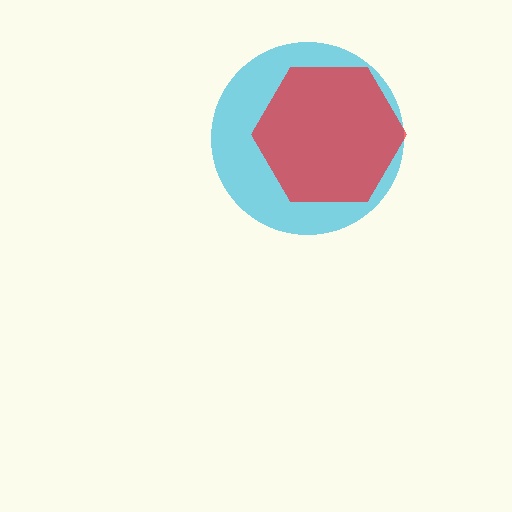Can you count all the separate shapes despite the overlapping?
Yes, there are 2 separate shapes.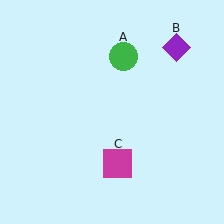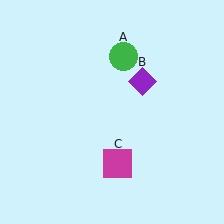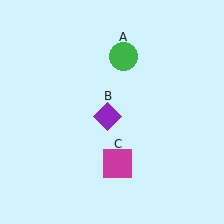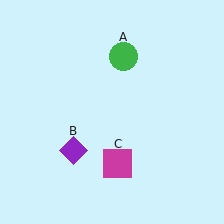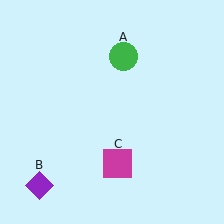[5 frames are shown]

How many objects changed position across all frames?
1 object changed position: purple diamond (object B).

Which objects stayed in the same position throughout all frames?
Green circle (object A) and magenta square (object C) remained stationary.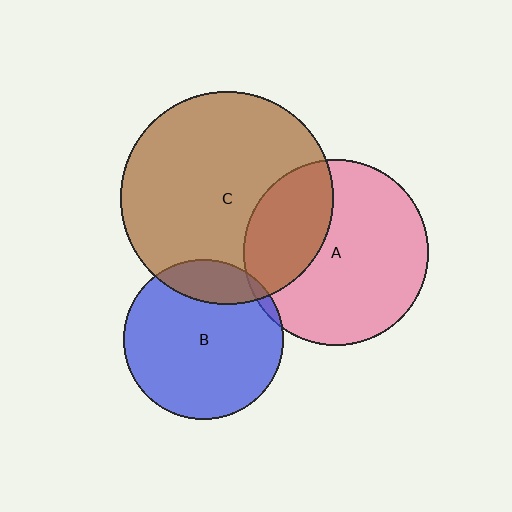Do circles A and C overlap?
Yes.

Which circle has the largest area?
Circle C (brown).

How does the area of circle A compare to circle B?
Approximately 1.3 times.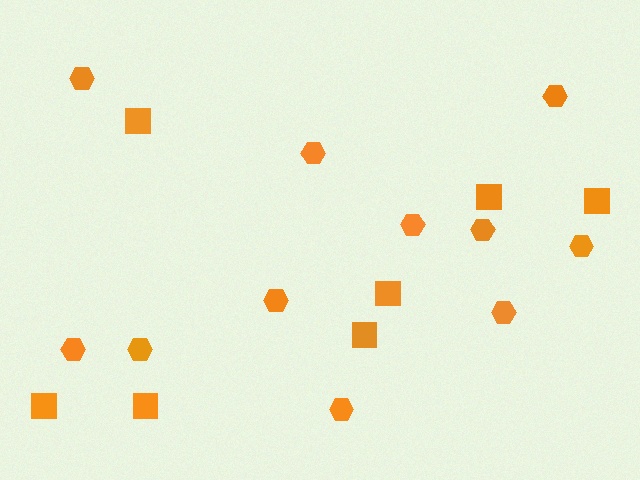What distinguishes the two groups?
There are 2 groups: one group of hexagons (11) and one group of squares (7).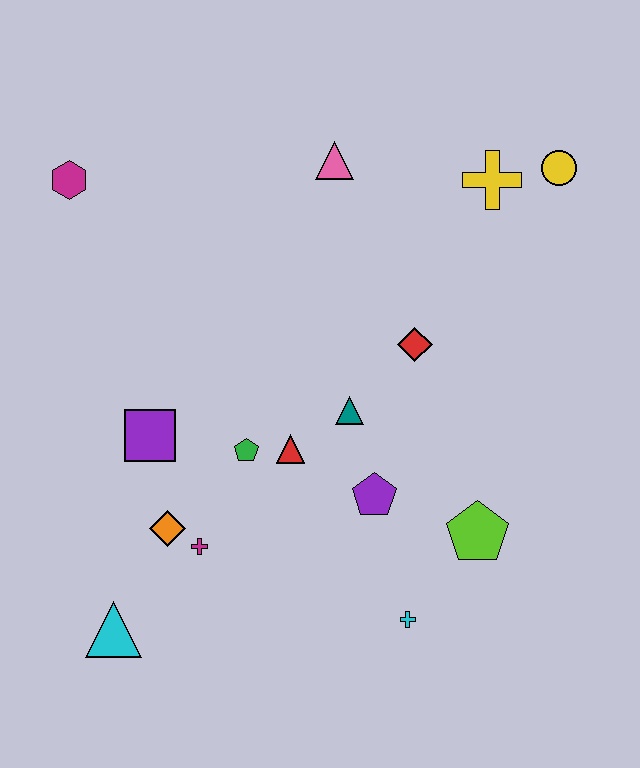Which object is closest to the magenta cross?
The orange diamond is closest to the magenta cross.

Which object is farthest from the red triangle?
The yellow circle is farthest from the red triangle.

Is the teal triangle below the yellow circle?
Yes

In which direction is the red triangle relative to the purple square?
The red triangle is to the right of the purple square.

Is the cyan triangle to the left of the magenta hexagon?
No